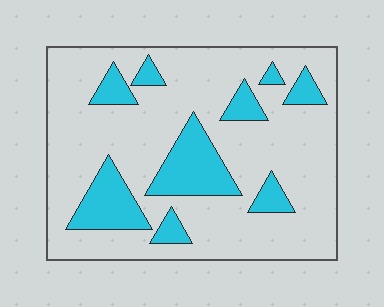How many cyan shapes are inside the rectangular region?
9.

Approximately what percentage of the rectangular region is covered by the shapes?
Approximately 20%.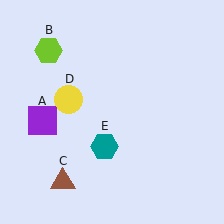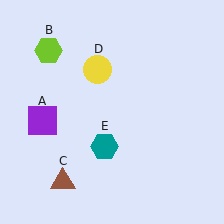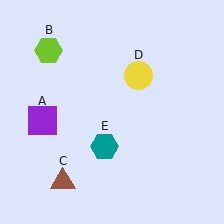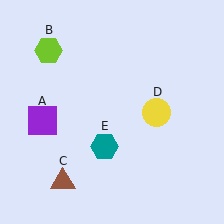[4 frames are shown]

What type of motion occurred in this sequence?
The yellow circle (object D) rotated clockwise around the center of the scene.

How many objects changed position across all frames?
1 object changed position: yellow circle (object D).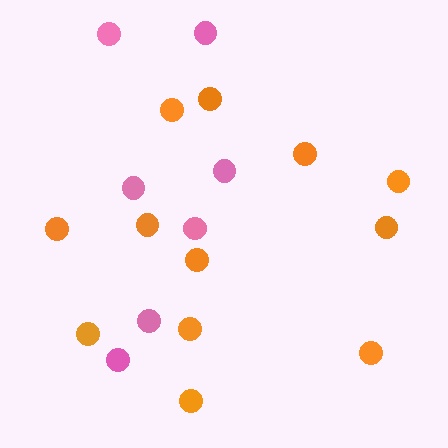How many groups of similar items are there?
There are 2 groups: one group of pink circles (7) and one group of orange circles (12).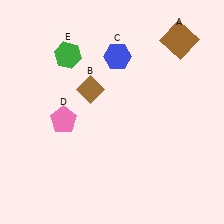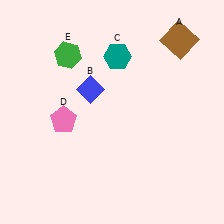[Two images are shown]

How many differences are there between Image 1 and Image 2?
There are 2 differences between the two images.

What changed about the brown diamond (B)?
In Image 1, B is brown. In Image 2, it changed to blue.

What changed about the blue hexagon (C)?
In Image 1, C is blue. In Image 2, it changed to teal.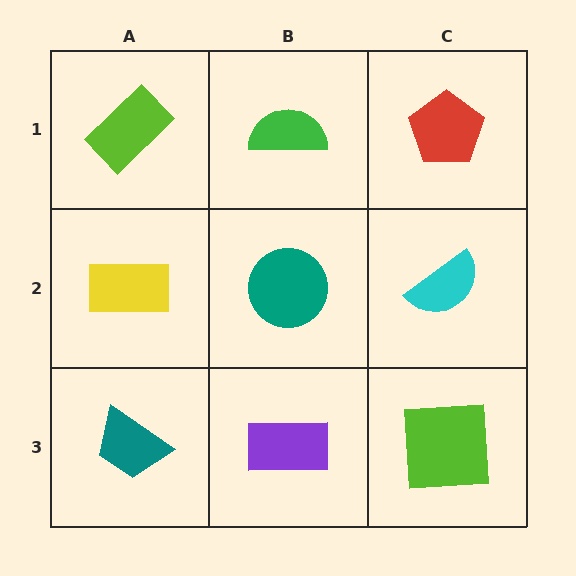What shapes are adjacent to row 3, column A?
A yellow rectangle (row 2, column A), a purple rectangle (row 3, column B).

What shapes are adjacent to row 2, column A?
A lime rectangle (row 1, column A), a teal trapezoid (row 3, column A), a teal circle (row 2, column B).